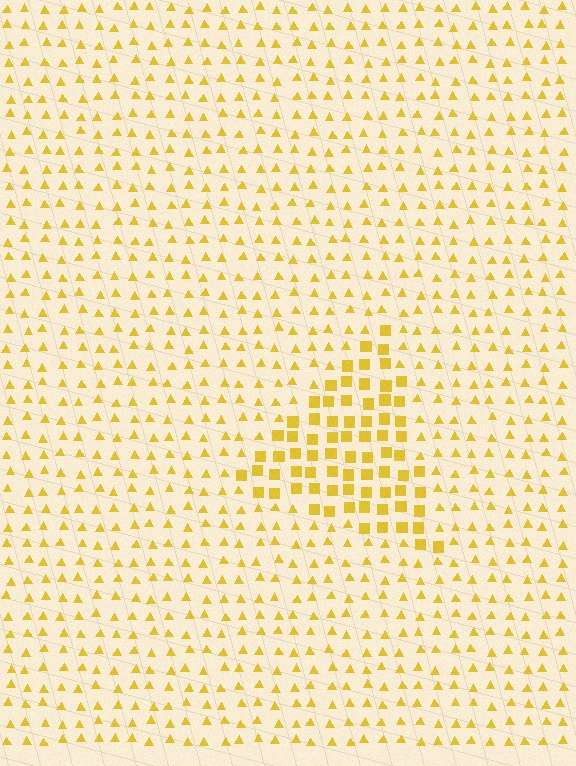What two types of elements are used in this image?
The image uses squares inside the triangle region and triangles outside it.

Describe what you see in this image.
The image is filled with small yellow elements arranged in a uniform grid. A triangle-shaped region contains squares, while the surrounding area contains triangles. The boundary is defined purely by the change in element shape.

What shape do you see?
I see a triangle.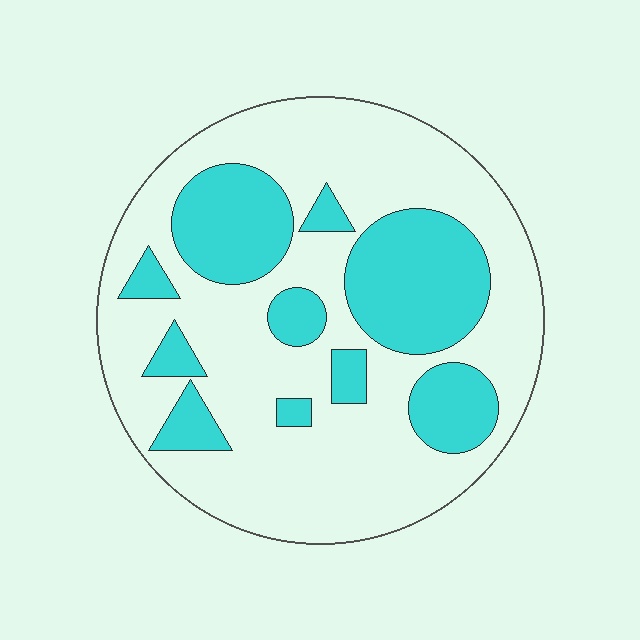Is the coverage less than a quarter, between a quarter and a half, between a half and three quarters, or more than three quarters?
Between a quarter and a half.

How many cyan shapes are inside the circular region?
10.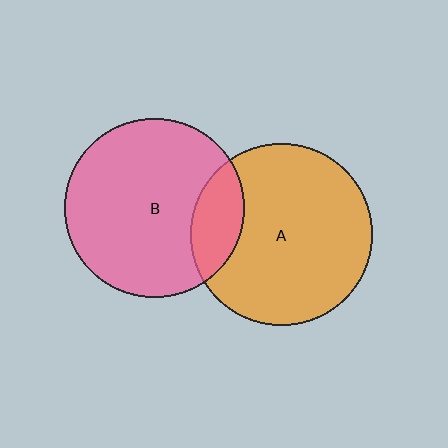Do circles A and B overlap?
Yes.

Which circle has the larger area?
Circle A (orange).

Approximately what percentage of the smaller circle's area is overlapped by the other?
Approximately 15%.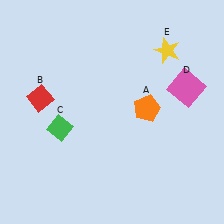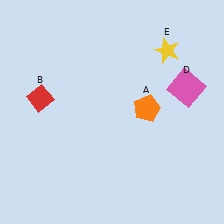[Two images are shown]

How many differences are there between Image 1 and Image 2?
There is 1 difference between the two images.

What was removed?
The green diamond (C) was removed in Image 2.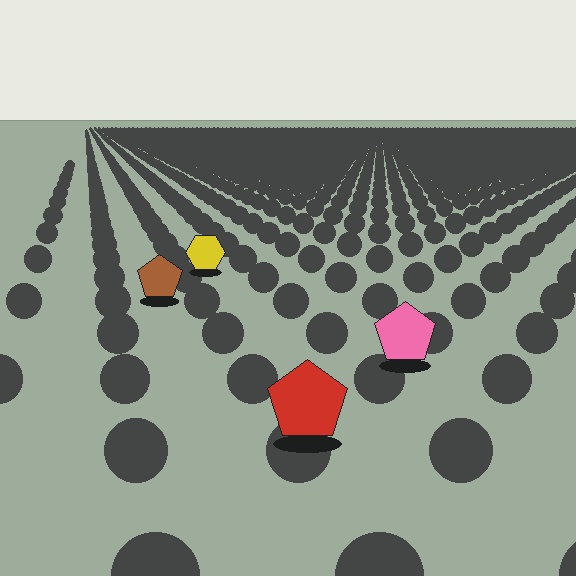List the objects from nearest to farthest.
From nearest to farthest: the red pentagon, the pink pentagon, the brown pentagon, the yellow hexagon.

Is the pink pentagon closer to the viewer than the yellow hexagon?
Yes. The pink pentagon is closer — you can tell from the texture gradient: the ground texture is coarser near it.